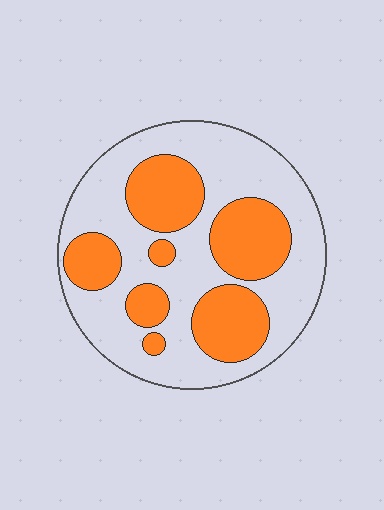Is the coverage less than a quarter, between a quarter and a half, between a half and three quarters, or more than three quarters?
Between a quarter and a half.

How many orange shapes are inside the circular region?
7.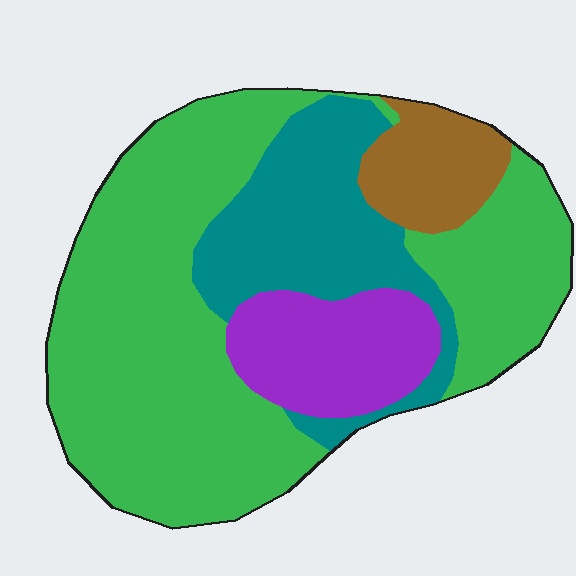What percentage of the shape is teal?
Teal takes up about one fifth (1/5) of the shape.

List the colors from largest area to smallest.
From largest to smallest: green, teal, purple, brown.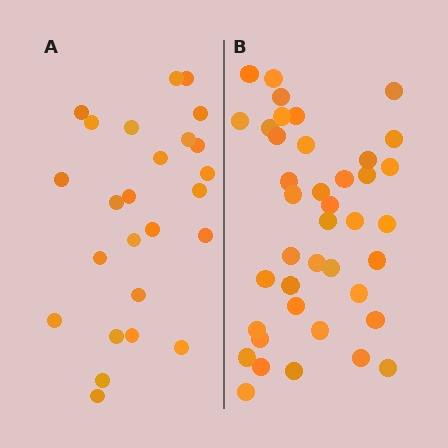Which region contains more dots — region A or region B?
Region B (the right region) has more dots.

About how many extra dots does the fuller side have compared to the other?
Region B has approximately 15 more dots than region A.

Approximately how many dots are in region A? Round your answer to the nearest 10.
About 20 dots. (The exact count is 25, which rounds to 20.)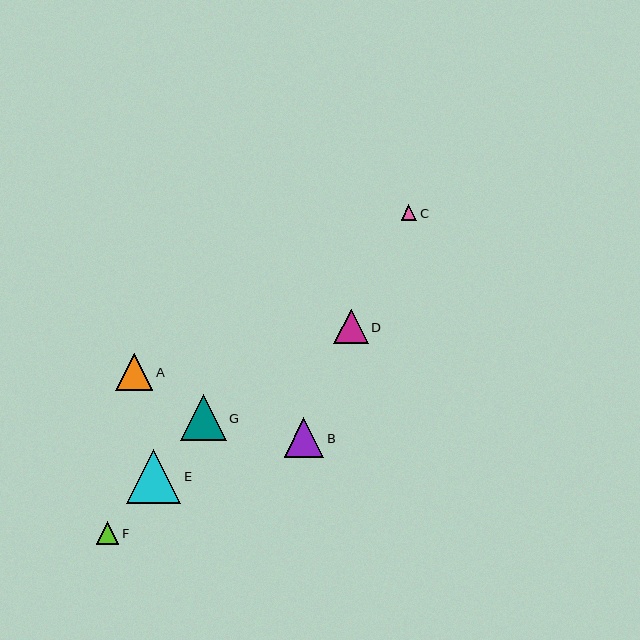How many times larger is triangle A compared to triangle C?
Triangle A is approximately 2.4 times the size of triangle C.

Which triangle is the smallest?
Triangle C is the smallest with a size of approximately 16 pixels.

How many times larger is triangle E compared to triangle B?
Triangle E is approximately 1.4 times the size of triangle B.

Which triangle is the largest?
Triangle E is the largest with a size of approximately 55 pixels.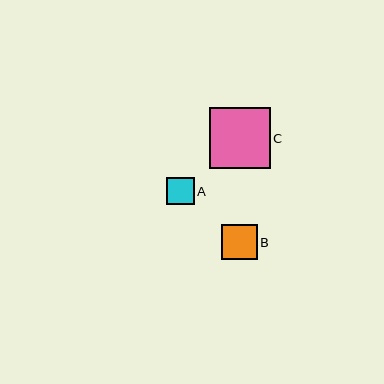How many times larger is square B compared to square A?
Square B is approximately 1.3 times the size of square A.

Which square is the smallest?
Square A is the smallest with a size of approximately 28 pixels.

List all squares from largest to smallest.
From largest to smallest: C, B, A.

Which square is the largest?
Square C is the largest with a size of approximately 61 pixels.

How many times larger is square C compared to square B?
Square C is approximately 1.7 times the size of square B.